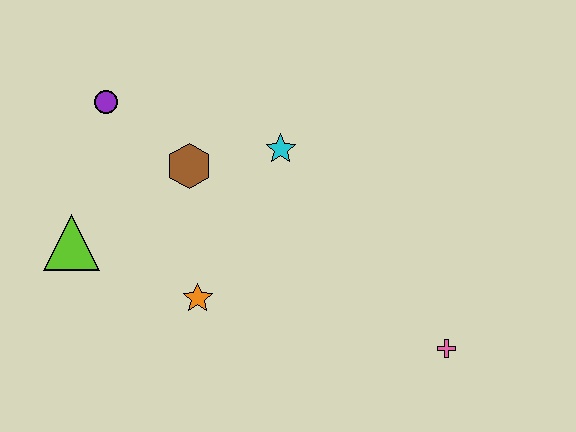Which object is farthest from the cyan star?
The pink cross is farthest from the cyan star.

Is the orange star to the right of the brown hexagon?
Yes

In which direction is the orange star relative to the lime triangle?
The orange star is to the right of the lime triangle.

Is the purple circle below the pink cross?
No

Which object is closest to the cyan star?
The brown hexagon is closest to the cyan star.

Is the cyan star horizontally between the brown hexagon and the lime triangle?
No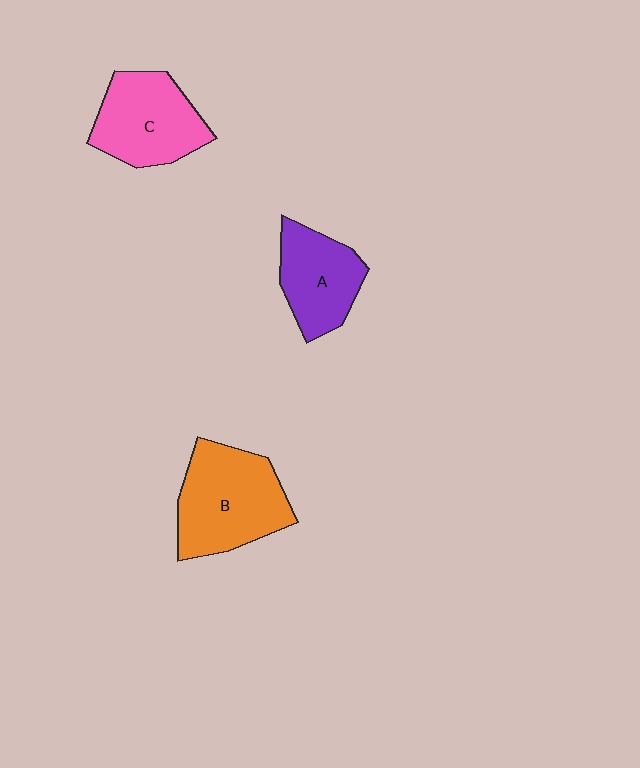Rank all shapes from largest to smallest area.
From largest to smallest: B (orange), C (pink), A (purple).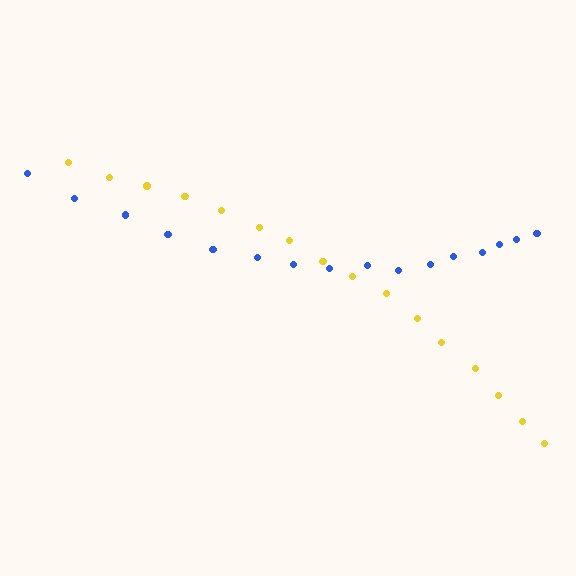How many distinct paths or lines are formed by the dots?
There are 2 distinct paths.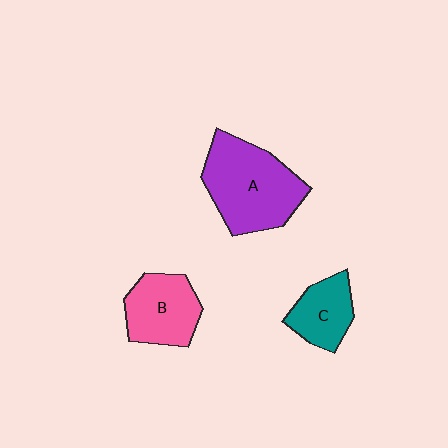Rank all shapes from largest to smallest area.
From largest to smallest: A (purple), B (pink), C (teal).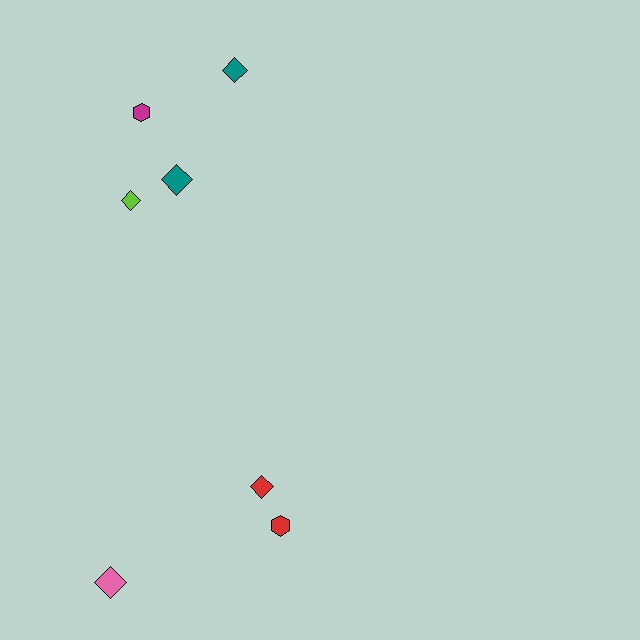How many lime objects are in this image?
There is 1 lime object.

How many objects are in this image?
There are 7 objects.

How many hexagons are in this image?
There are 2 hexagons.